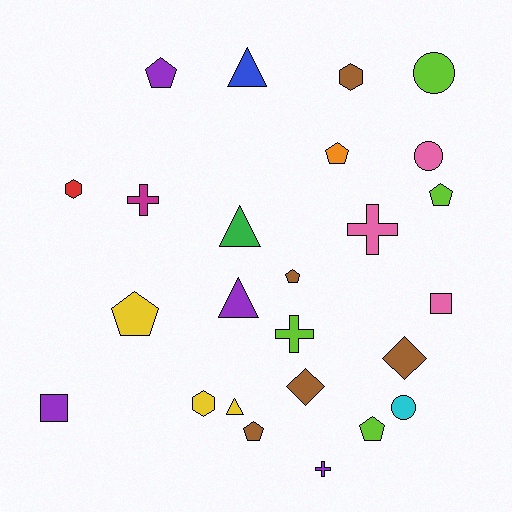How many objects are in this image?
There are 25 objects.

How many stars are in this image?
There are no stars.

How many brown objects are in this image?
There are 5 brown objects.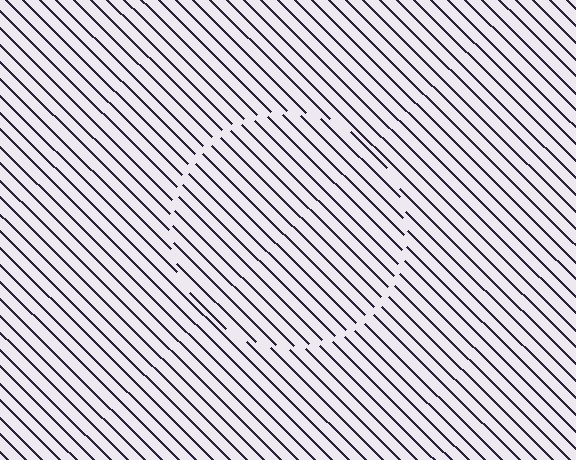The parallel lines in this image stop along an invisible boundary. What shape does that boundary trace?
An illusory circle. The interior of the shape contains the same grating, shifted by half a period — the contour is defined by the phase discontinuity where line-ends from the inner and outer gratings abut.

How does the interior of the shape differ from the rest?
The interior of the shape contains the same grating, shifted by half a period — the contour is defined by the phase discontinuity where line-ends from the inner and outer gratings abut.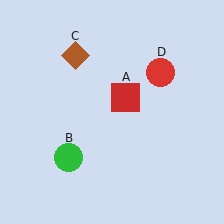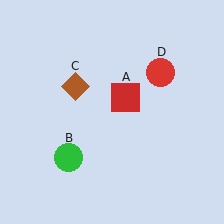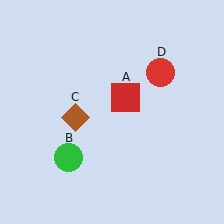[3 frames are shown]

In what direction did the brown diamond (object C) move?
The brown diamond (object C) moved down.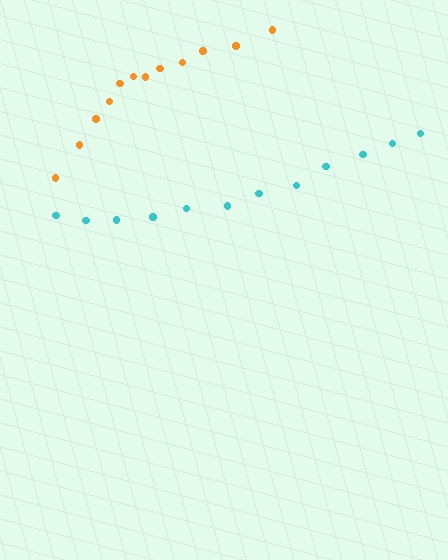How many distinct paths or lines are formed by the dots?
There are 2 distinct paths.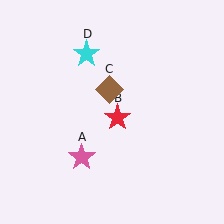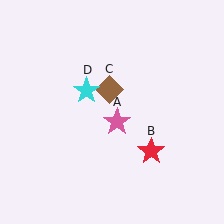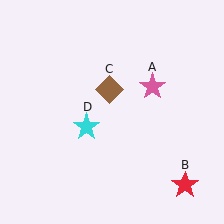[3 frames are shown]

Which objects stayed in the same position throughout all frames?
Brown diamond (object C) remained stationary.